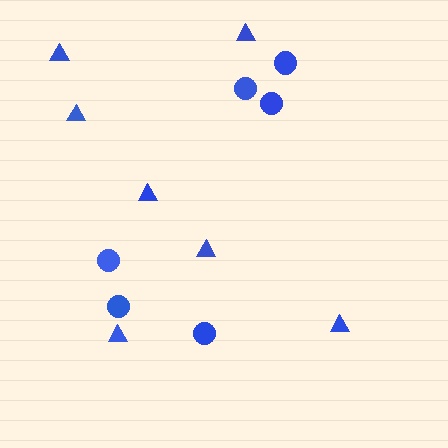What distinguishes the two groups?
There are 2 groups: one group of triangles (7) and one group of circles (6).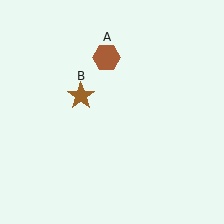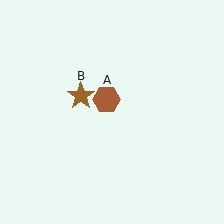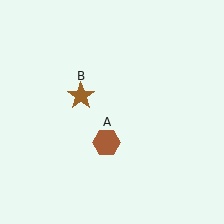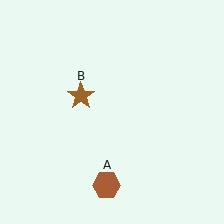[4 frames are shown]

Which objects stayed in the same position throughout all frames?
Brown star (object B) remained stationary.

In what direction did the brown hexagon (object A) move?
The brown hexagon (object A) moved down.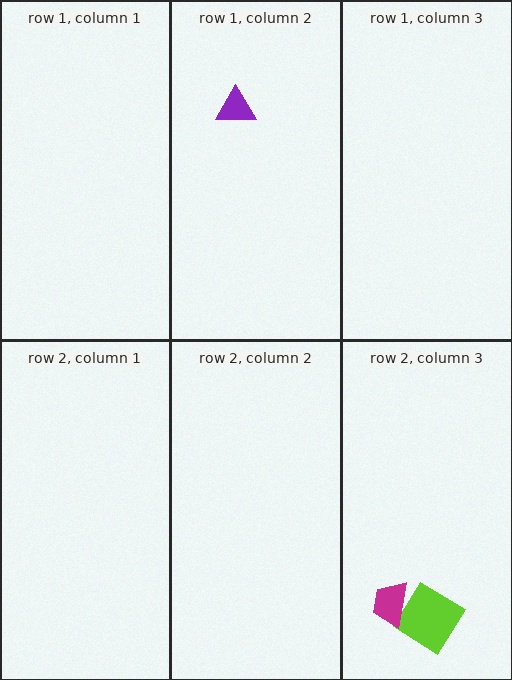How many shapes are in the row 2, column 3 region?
2.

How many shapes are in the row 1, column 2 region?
1.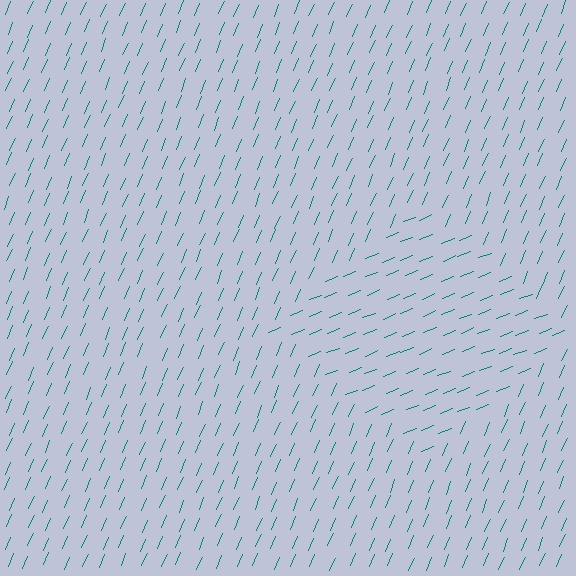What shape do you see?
I see a diamond.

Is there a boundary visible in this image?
Yes, there is a texture boundary formed by a change in line orientation.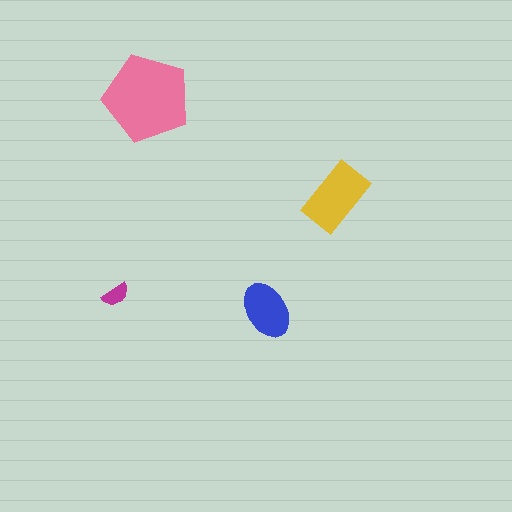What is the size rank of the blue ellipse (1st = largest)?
3rd.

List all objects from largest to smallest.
The pink pentagon, the yellow rectangle, the blue ellipse, the magenta semicircle.